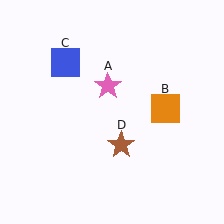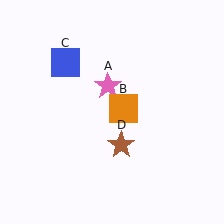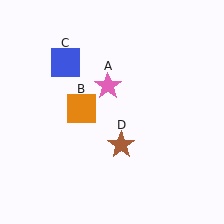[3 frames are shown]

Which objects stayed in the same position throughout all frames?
Pink star (object A) and blue square (object C) and brown star (object D) remained stationary.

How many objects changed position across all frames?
1 object changed position: orange square (object B).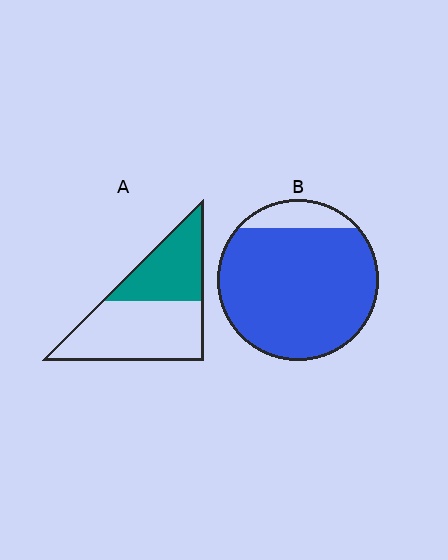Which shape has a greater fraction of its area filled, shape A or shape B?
Shape B.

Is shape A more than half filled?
No.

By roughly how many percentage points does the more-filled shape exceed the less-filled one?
By roughly 50 percentage points (B over A).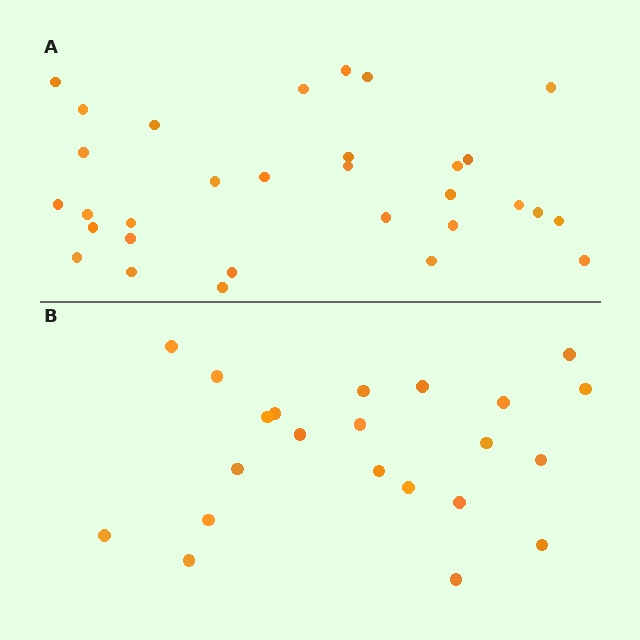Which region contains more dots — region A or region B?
Region A (the top region) has more dots.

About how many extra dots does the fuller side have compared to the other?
Region A has roughly 8 or so more dots than region B.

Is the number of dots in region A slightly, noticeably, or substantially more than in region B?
Region A has noticeably more, but not dramatically so. The ratio is roughly 1.4 to 1.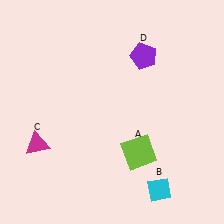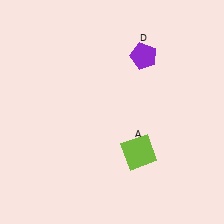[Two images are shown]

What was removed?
The magenta triangle (C), the cyan diamond (B) were removed in Image 2.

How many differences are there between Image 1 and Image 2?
There are 2 differences between the two images.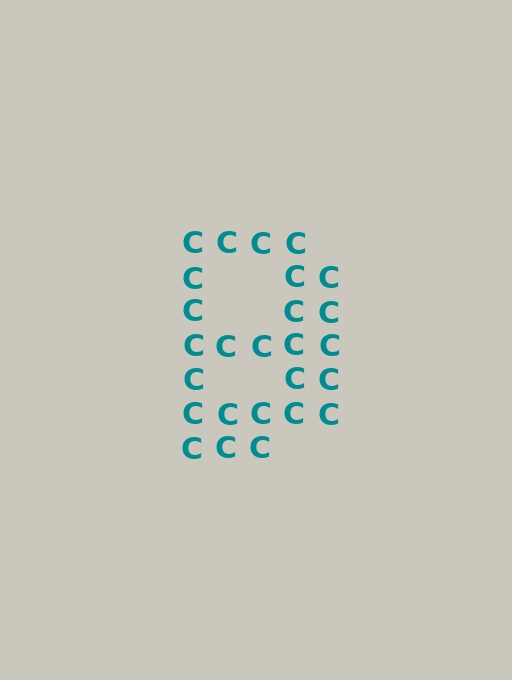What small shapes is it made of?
It is made of small letter C's.